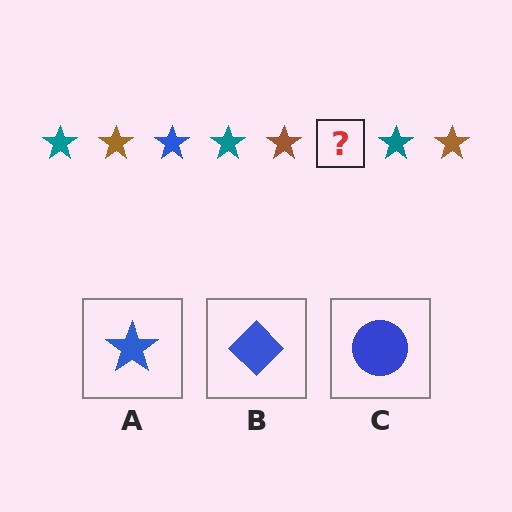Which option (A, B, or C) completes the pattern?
A.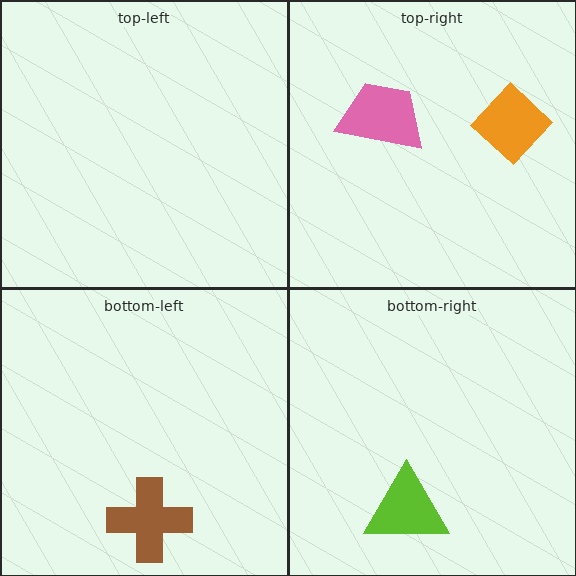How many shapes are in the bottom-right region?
1.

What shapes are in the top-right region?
The pink trapezoid, the orange diamond.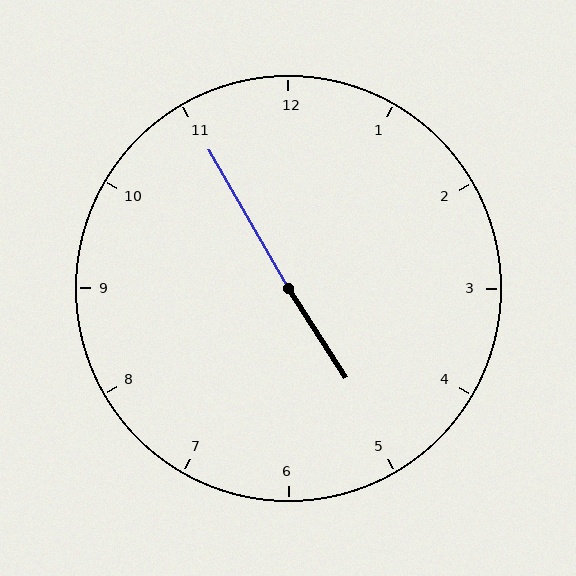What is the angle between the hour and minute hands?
Approximately 178 degrees.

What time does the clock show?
4:55.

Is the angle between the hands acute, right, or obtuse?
It is obtuse.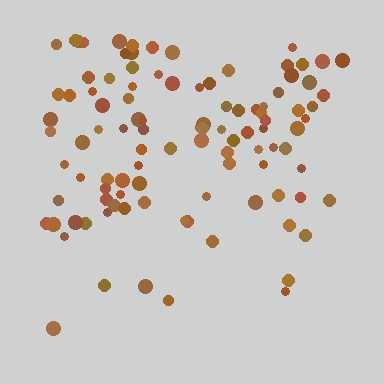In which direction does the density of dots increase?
From bottom to top, with the top side densest.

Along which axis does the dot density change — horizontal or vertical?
Vertical.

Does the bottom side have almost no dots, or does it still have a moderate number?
Still a moderate number, just noticeably fewer than the top.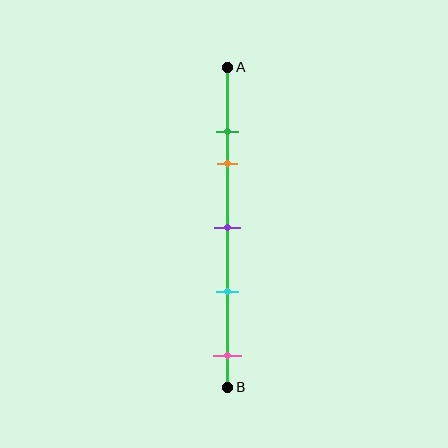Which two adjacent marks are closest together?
The green and orange marks are the closest adjacent pair.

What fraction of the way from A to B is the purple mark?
The purple mark is approximately 50% (0.5) of the way from A to B.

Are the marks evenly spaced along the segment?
No, the marks are not evenly spaced.